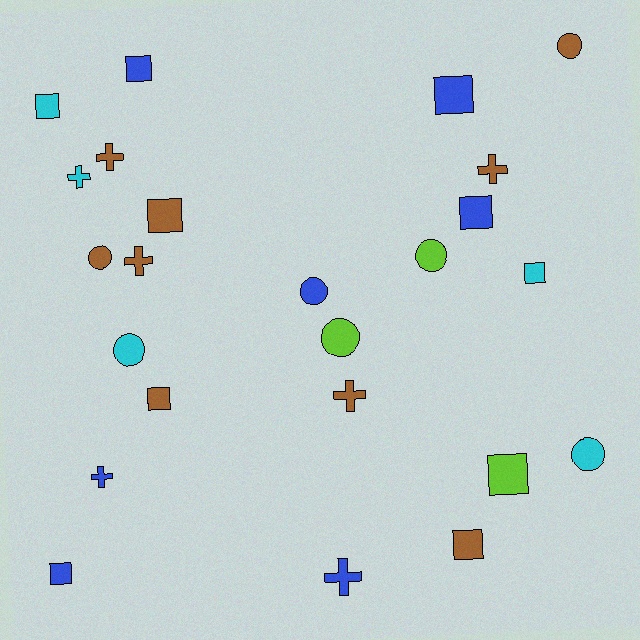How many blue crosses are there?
There are 2 blue crosses.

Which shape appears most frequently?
Square, with 10 objects.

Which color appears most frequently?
Brown, with 9 objects.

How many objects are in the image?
There are 24 objects.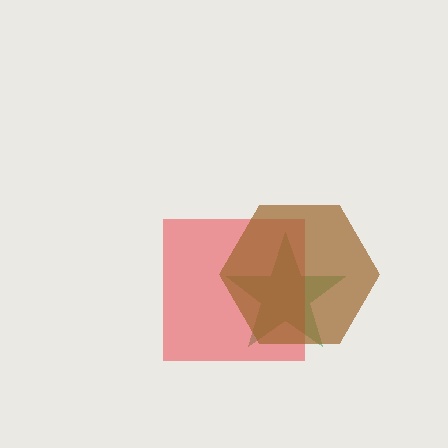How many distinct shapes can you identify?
There are 3 distinct shapes: a green star, a red square, a brown hexagon.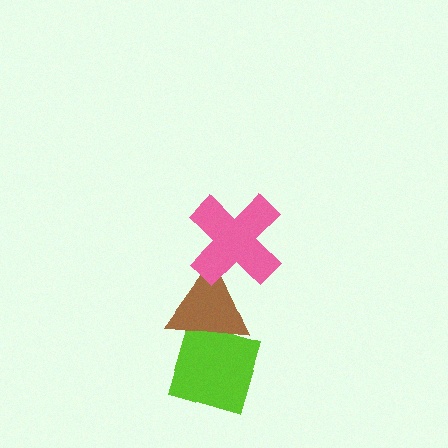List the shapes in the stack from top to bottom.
From top to bottom: the pink cross, the brown triangle, the lime diamond.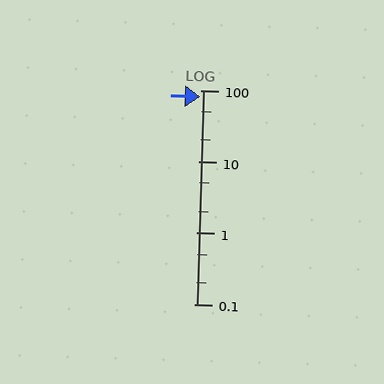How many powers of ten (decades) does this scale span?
The scale spans 3 decades, from 0.1 to 100.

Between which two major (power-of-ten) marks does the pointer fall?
The pointer is between 10 and 100.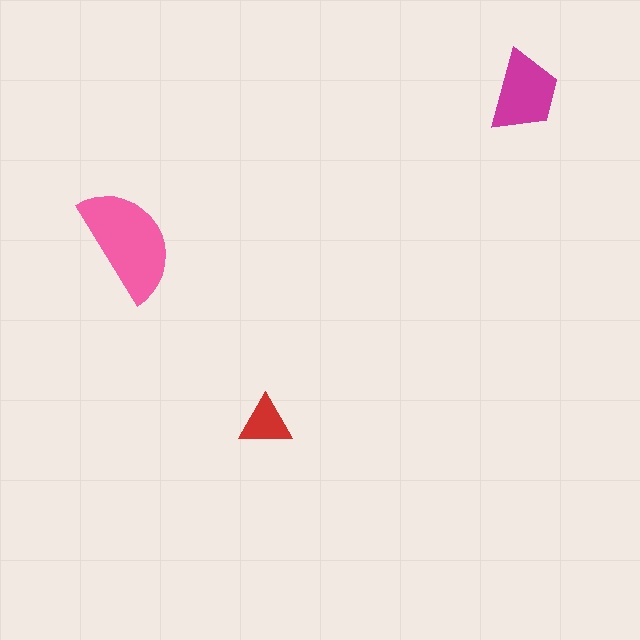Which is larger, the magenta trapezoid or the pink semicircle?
The pink semicircle.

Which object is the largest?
The pink semicircle.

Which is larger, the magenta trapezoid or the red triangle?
The magenta trapezoid.